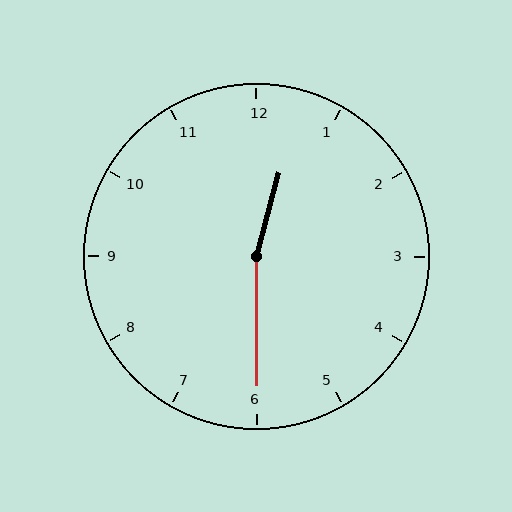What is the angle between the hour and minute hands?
Approximately 165 degrees.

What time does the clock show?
12:30.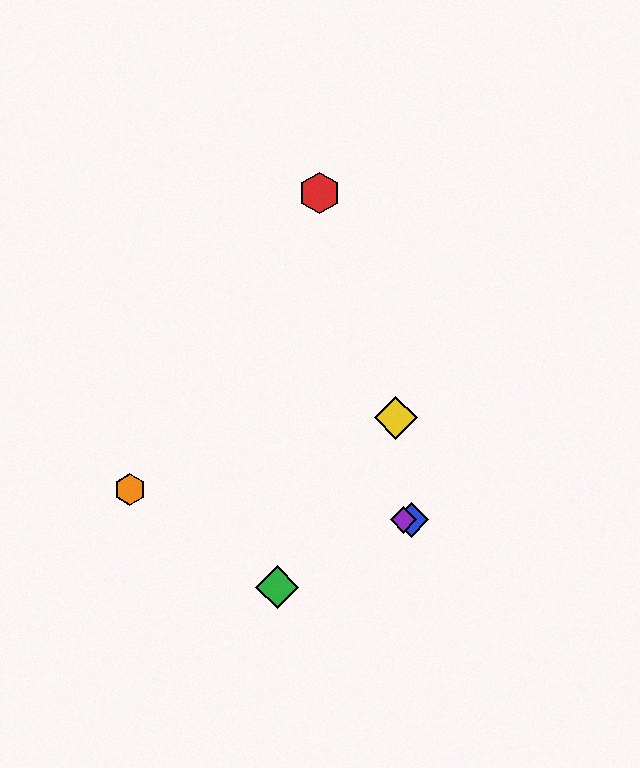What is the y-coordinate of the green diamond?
The green diamond is at y≈587.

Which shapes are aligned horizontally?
The blue diamond, the purple diamond are aligned horizontally.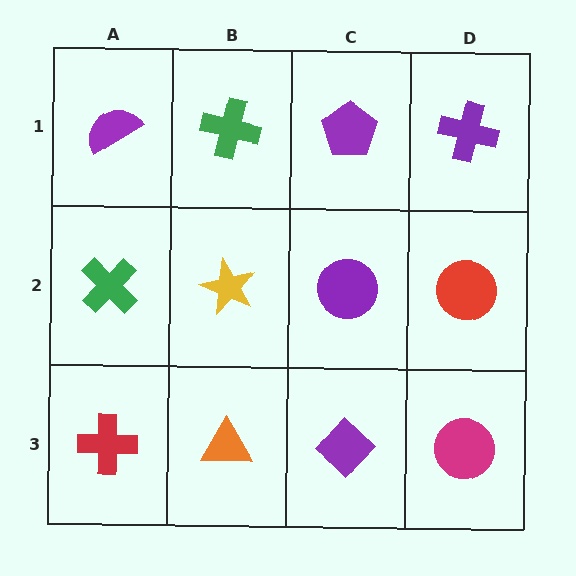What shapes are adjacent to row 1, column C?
A purple circle (row 2, column C), a green cross (row 1, column B), a purple cross (row 1, column D).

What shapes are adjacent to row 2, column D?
A purple cross (row 1, column D), a magenta circle (row 3, column D), a purple circle (row 2, column C).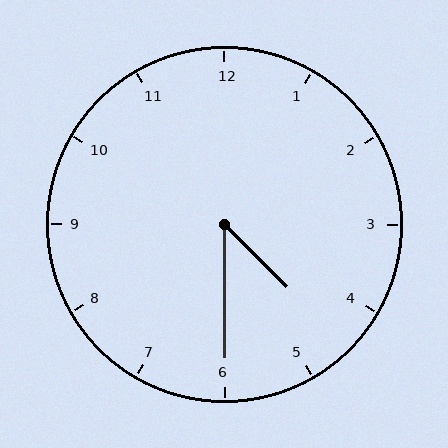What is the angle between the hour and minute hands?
Approximately 45 degrees.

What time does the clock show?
4:30.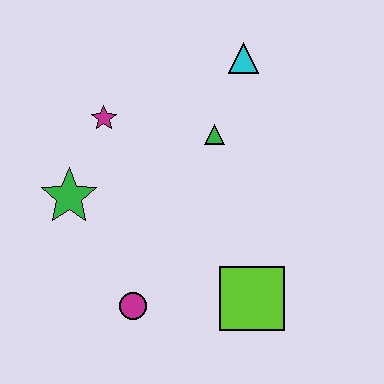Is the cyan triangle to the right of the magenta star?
Yes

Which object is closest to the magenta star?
The green star is closest to the magenta star.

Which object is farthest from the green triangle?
The magenta circle is farthest from the green triangle.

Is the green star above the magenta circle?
Yes